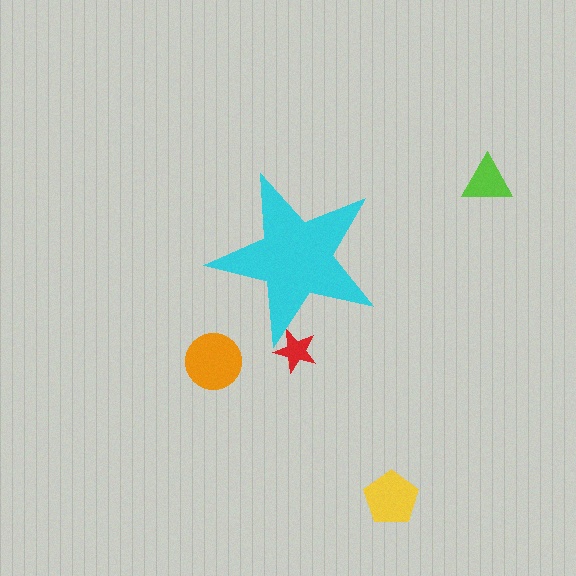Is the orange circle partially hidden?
No, the orange circle is fully visible.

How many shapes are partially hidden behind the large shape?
1 shape is partially hidden.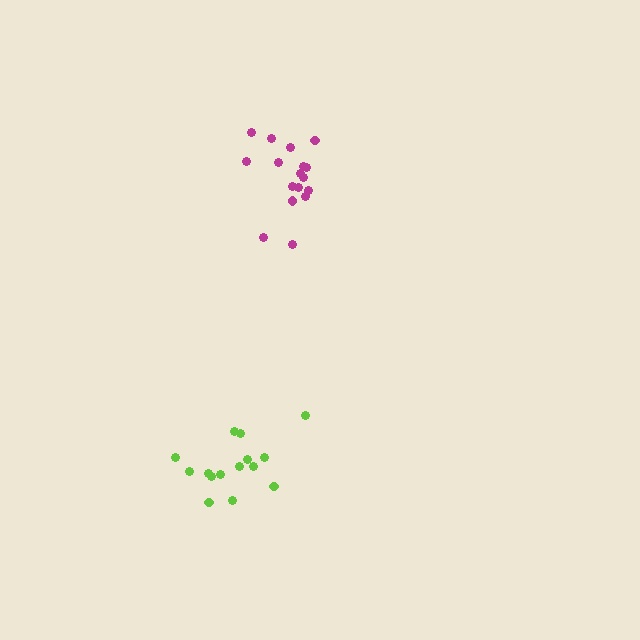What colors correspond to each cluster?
The clusters are colored: lime, magenta.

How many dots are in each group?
Group 1: 15 dots, Group 2: 17 dots (32 total).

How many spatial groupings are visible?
There are 2 spatial groupings.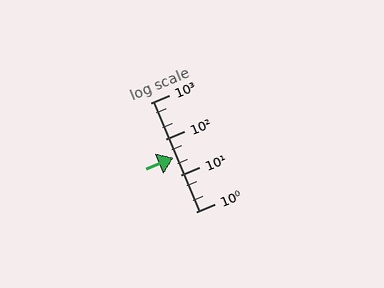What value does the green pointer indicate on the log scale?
The pointer indicates approximately 31.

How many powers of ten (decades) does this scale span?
The scale spans 3 decades, from 1 to 1000.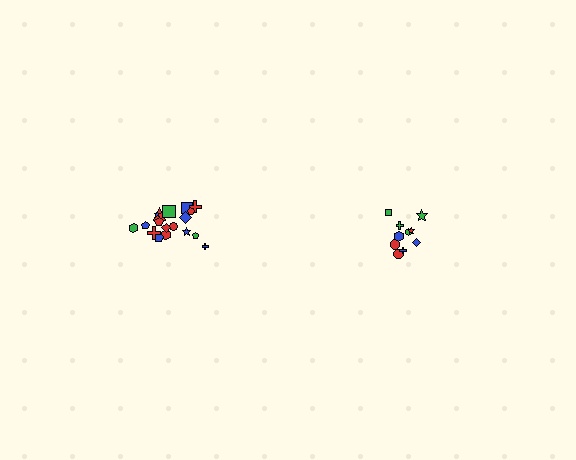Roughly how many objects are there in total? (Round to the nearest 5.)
Roughly 30 objects in total.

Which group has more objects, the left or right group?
The left group.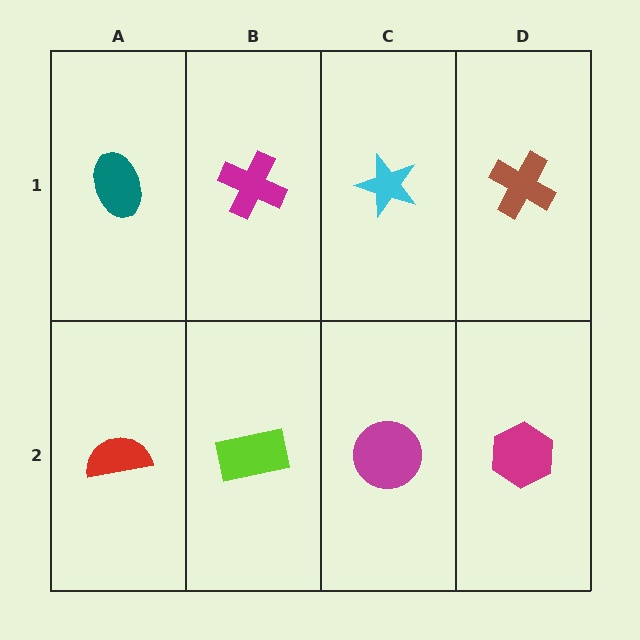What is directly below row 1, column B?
A lime rectangle.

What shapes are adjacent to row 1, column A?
A red semicircle (row 2, column A), a magenta cross (row 1, column B).